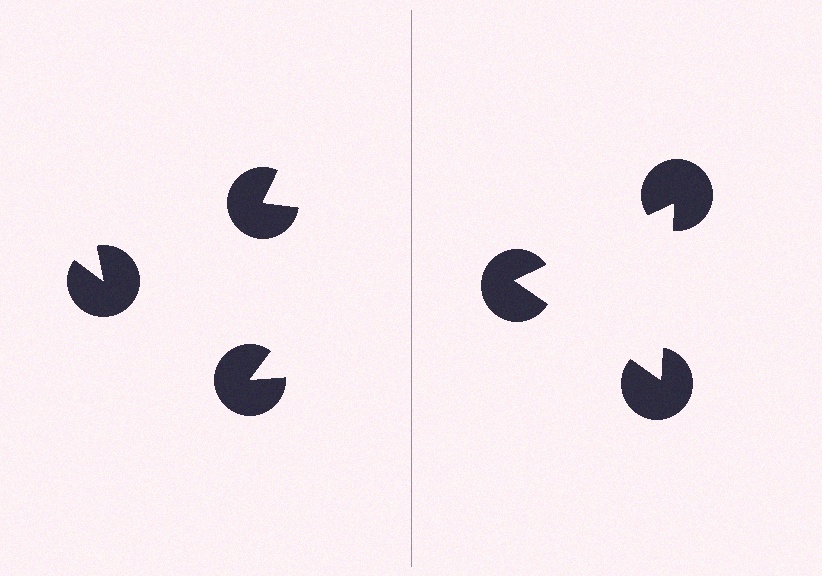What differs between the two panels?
The pac-man discs are positioned identically on both sides; only the wedge orientations differ. On the right they align to a triangle; on the left they are misaligned.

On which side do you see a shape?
An illusory triangle appears on the right side. On the left side the wedge cuts are rotated, so no coherent shape forms.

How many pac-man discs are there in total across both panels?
6 — 3 on each side.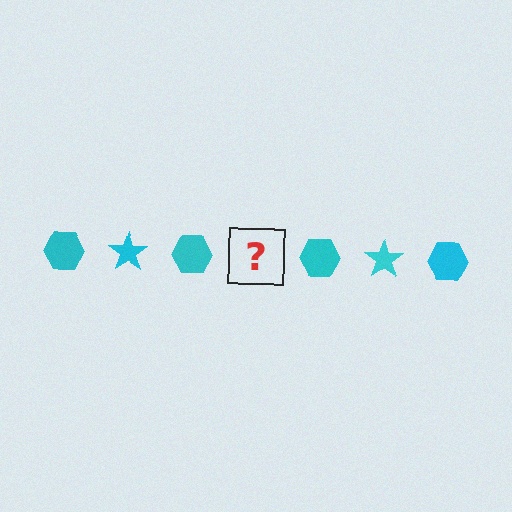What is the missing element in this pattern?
The missing element is a cyan star.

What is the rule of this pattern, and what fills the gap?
The rule is that the pattern cycles through hexagon, star shapes in cyan. The gap should be filled with a cyan star.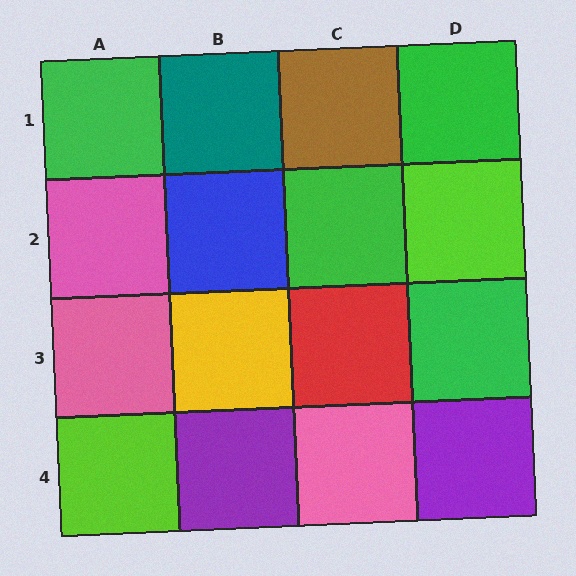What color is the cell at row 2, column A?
Pink.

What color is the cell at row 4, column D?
Purple.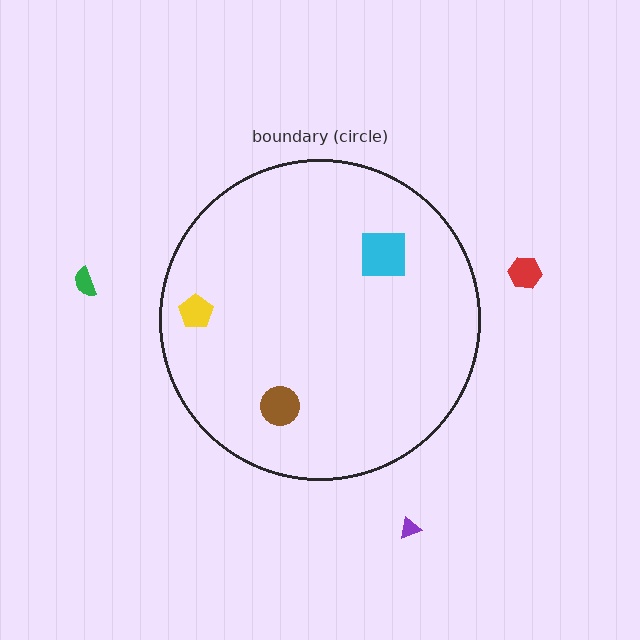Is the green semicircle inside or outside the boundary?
Outside.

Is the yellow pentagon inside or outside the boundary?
Inside.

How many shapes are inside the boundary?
3 inside, 3 outside.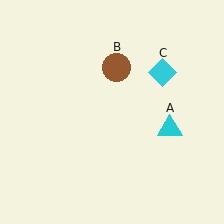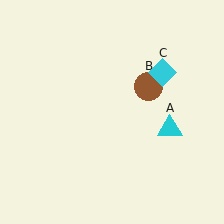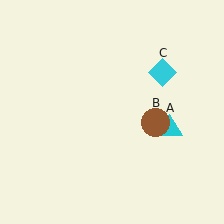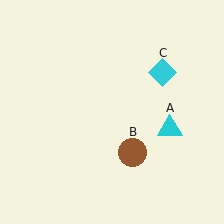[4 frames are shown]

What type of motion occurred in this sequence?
The brown circle (object B) rotated clockwise around the center of the scene.